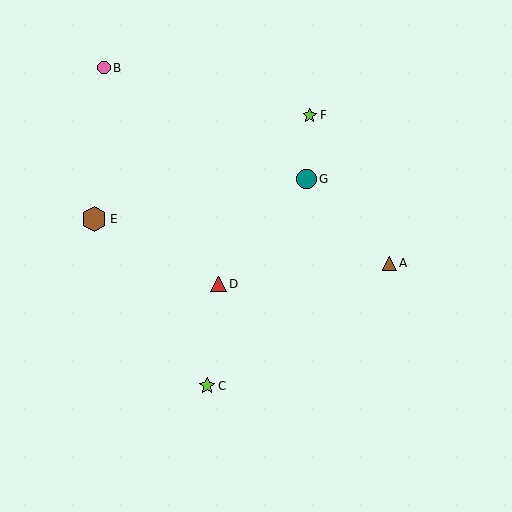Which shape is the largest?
The brown hexagon (labeled E) is the largest.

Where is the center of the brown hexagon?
The center of the brown hexagon is at (94, 219).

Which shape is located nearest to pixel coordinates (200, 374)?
The lime star (labeled C) at (207, 386) is nearest to that location.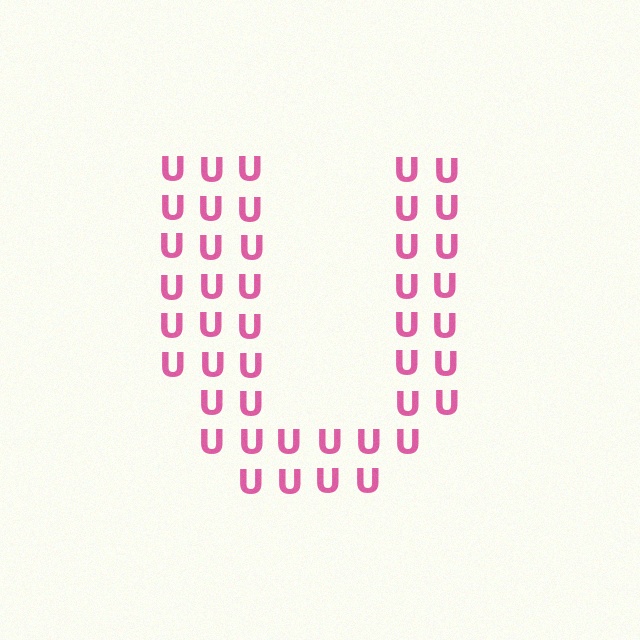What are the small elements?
The small elements are letter U's.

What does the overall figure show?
The overall figure shows the letter U.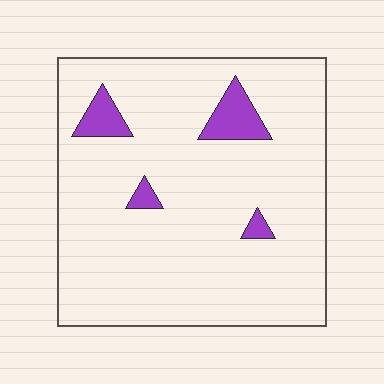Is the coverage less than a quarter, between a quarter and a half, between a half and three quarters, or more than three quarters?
Less than a quarter.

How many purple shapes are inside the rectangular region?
4.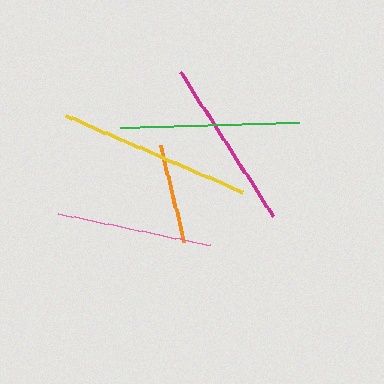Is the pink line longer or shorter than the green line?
The green line is longer than the pink line.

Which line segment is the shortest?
The orange line is the shortest at approximately 100 pixels.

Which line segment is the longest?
The yellow line is the longest at approximately 193 pixels.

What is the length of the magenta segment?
The magenta segment is approximately 170 pixels long.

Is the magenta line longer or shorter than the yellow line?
The yellow line is longer than the magenta line.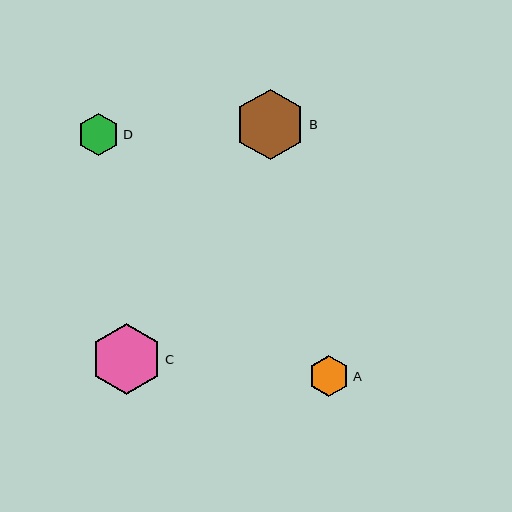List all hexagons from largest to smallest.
From largest to smallest: B, C, D, A.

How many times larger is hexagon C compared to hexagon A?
Hexagon C is approximately 1.7 times the size of hexagon A.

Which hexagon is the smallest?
Hexagon A is the smallest with a size of approximately 41 pixels.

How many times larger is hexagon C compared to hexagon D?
Hexagon C is approximately 1.7 times the size of hexagon D.